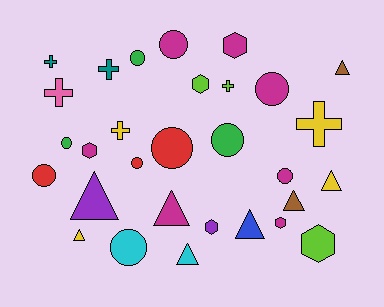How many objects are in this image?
There are 30 objects.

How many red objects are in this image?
There are 3 red objects.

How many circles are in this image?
There are 10 circles.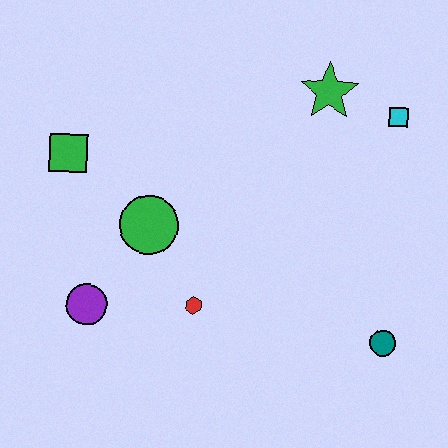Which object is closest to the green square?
The green circle is closest to the green square.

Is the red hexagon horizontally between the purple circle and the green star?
Yes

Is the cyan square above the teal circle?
Yes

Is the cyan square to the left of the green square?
No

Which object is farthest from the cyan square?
The purple circle is farthest from the cyan square.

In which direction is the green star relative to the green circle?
The green star is to the right of the green circle.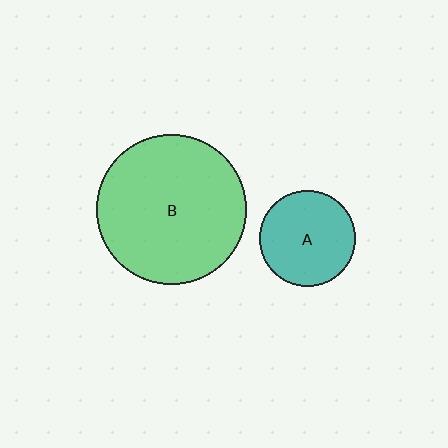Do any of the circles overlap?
No, none of the circles overlap.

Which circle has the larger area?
Circle B (green).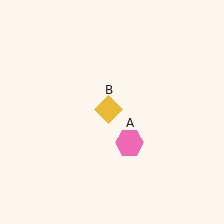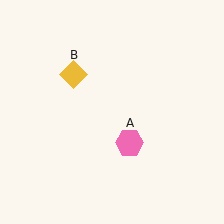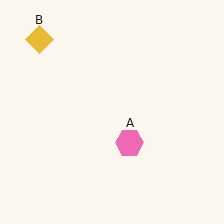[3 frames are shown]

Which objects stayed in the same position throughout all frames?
Pink hexagon (object A) remained stationary.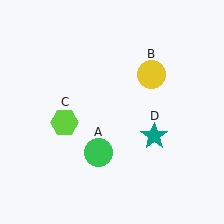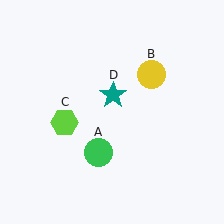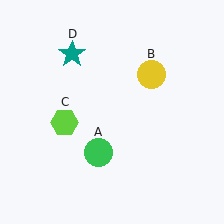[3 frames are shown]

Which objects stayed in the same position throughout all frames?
Green circle (object A) and yellow circle (object B) and lime hexagon (object C) remained stationary.